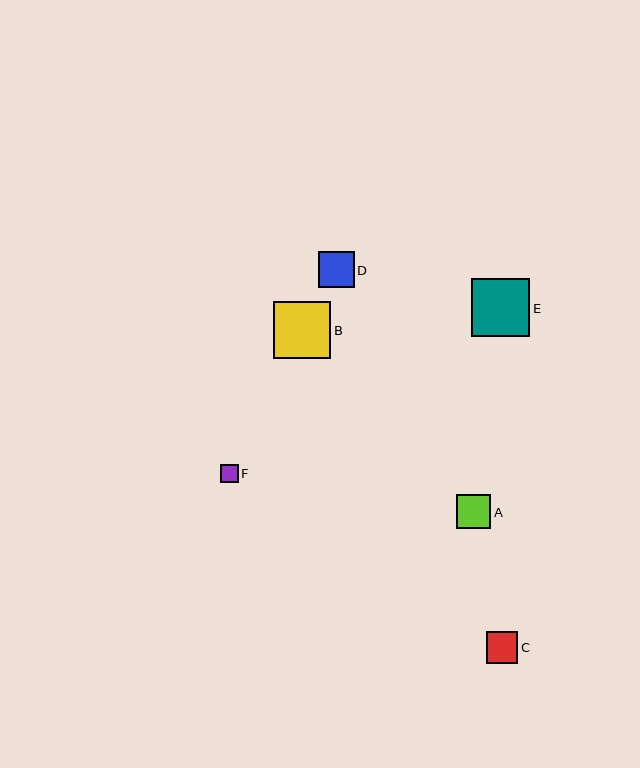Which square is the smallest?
Square F is the smallest with a size of approximately 18 pixels.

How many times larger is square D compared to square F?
Square D is approximately 2.0 times the size of square F.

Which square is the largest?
Square E is the largest with a size of approximately 58 pixels.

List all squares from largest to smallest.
From largest to smallest: E, B, D, A, C, F.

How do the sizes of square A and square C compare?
Square A and square C are approximately the same size.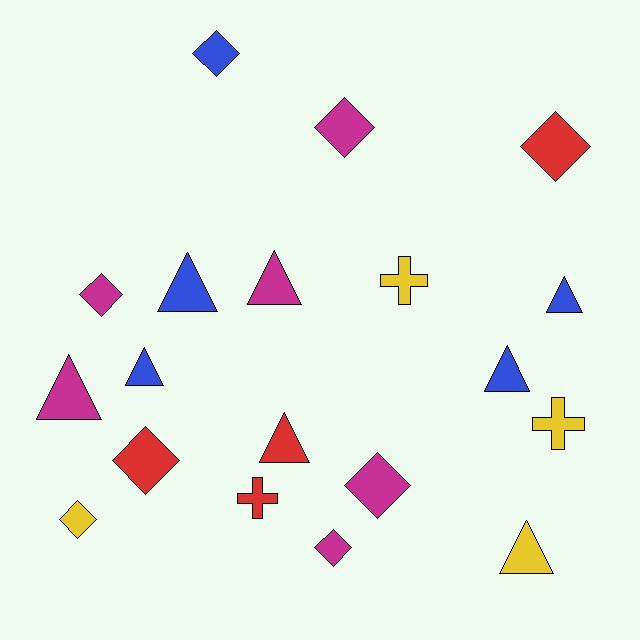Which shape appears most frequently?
Triangle, with 8 objects.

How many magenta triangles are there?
There are 2 magenta triangles.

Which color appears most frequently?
Magenta, with 6 objects.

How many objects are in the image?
There are 19 objects.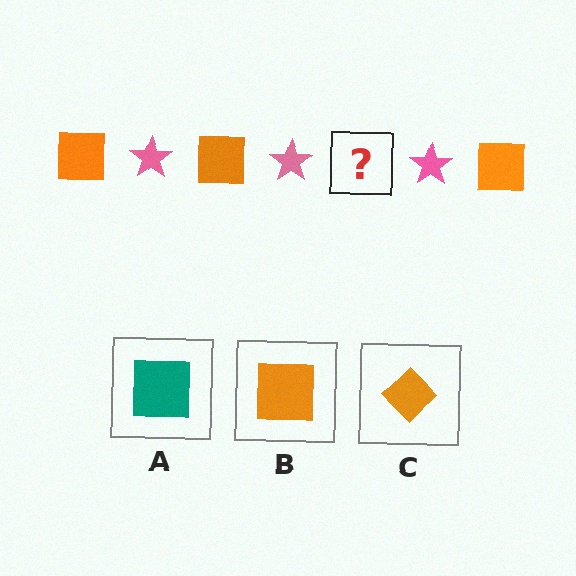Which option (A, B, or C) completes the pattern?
B.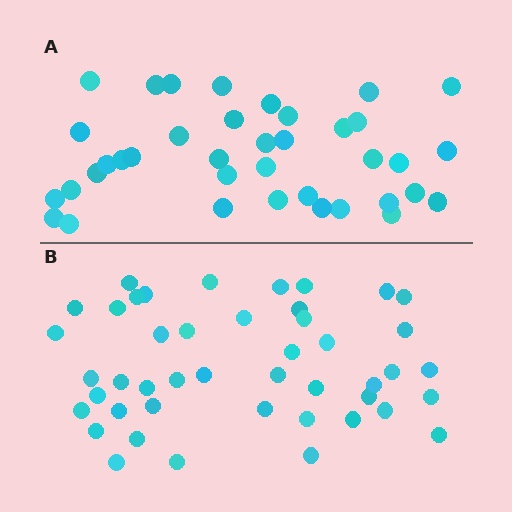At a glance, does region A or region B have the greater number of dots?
Region B (the bottom region) has more dots.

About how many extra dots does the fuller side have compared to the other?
Region B has roughly 8 or so more dots than region A.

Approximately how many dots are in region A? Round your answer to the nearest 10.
About 40 dots. (The exact count is 38, which rounds to 40.)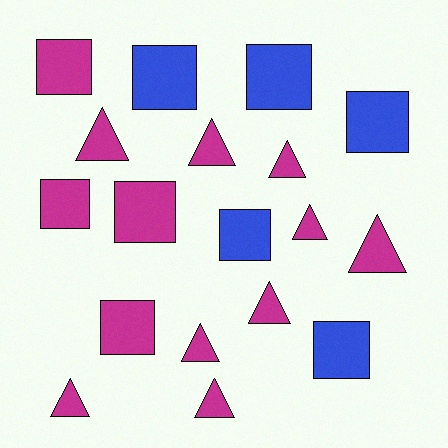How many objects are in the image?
There are 18 objects.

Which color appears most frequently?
Magenta, with 13 objects.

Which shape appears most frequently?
Triangle, with 9 objects.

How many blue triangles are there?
There are no blue triangles.